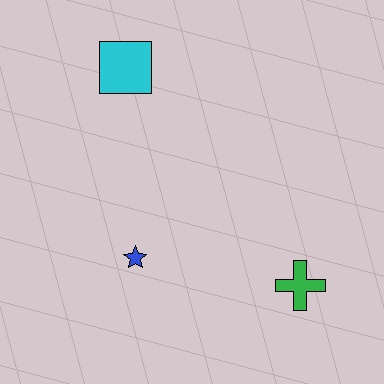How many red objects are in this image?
There are no red objects.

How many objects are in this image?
There are 3 objects.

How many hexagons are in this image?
There are no hexagons.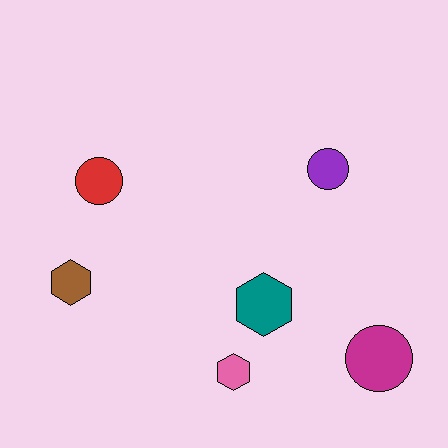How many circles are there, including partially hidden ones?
There are 3 circles.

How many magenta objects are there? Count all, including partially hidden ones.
There is 1 magenta object.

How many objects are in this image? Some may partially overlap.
There are 6 objects.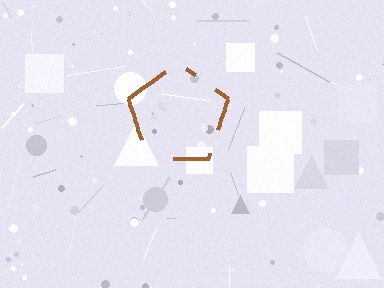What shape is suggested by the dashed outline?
The dashed outline suggests a pentagon.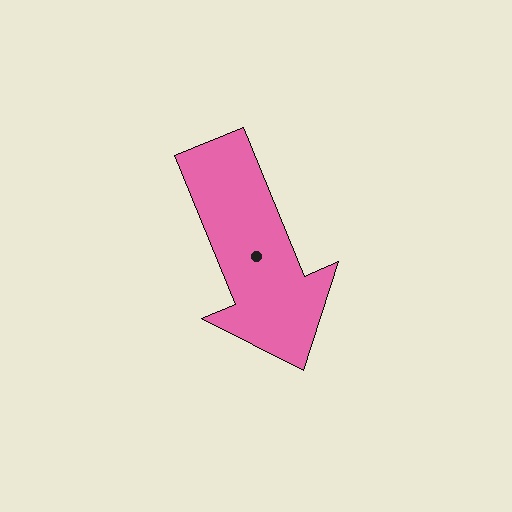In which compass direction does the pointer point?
South.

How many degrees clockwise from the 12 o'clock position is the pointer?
Approximately 158 degrees.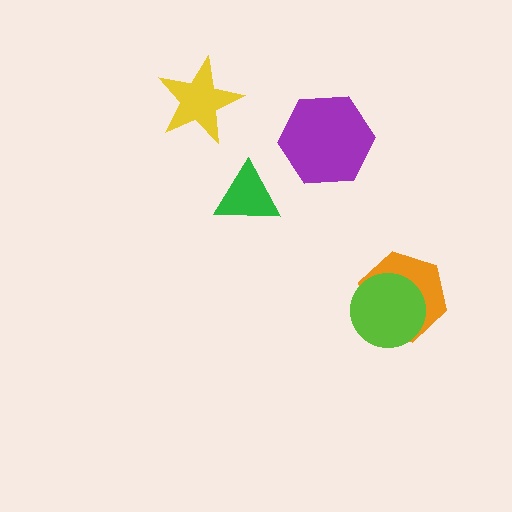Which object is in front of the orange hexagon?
The lime circle is in front of the orange hexagon.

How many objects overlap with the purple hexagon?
0 objects overlap with the purple hexagon.